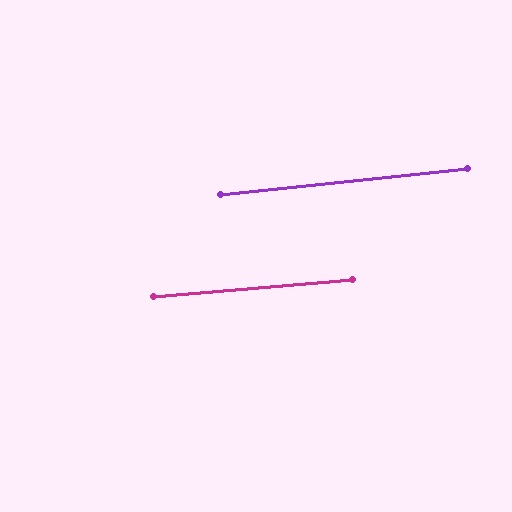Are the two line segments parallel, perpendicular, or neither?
Parallel — their directions differ by only 1.1°.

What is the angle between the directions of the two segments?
Approximately 1 degree.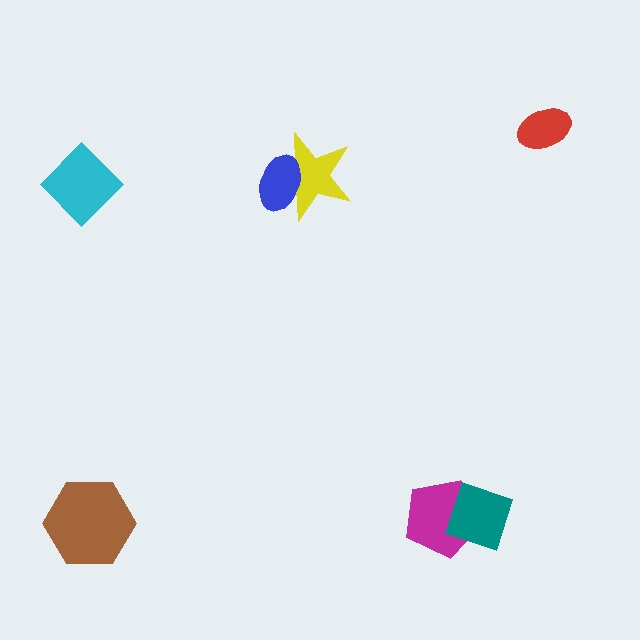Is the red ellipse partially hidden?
No, no other shape covers it.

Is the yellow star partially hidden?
Yes, it is partially covered by another shape.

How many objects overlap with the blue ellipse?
1 object overlaps with the blue ellipse.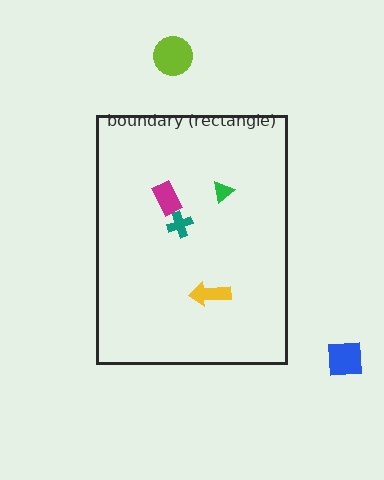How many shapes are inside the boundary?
4 inside, 2 outside.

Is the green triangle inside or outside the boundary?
Inside.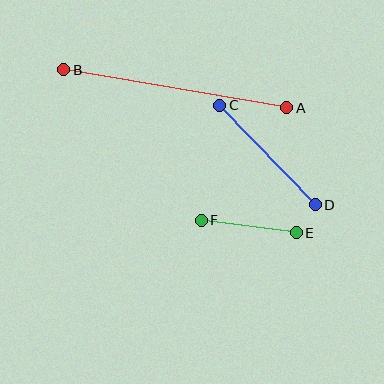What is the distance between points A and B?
The distance is approximately 227 pixels.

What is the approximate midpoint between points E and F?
The midpoint is at approximately (249, 226) pixels.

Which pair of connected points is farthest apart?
Points A and B are farthest apart.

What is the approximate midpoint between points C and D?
The midpoint is at approximately (268, 155) pixels.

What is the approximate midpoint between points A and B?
The midpoint is at approximately (175, 89) pixels.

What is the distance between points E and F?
The distance is approximately 95 pixels.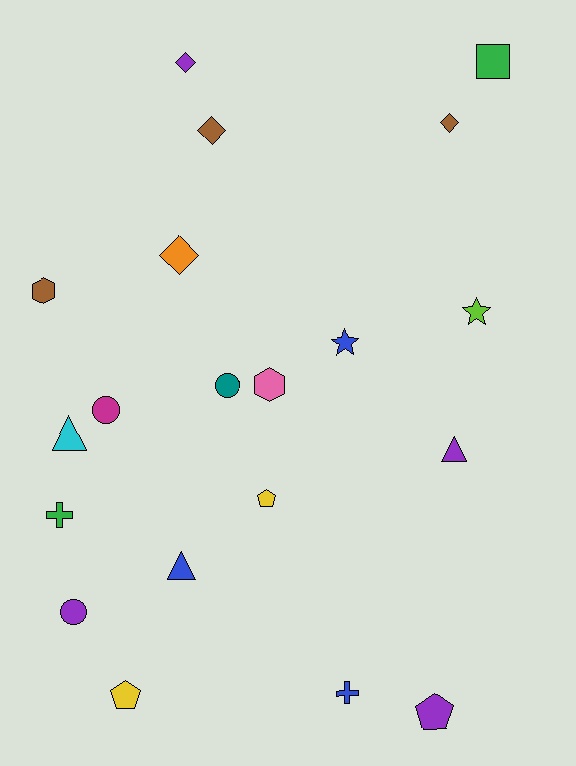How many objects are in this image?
There are 20 objects.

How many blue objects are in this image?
There are 3 blue objects.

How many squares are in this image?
There is 1 square.